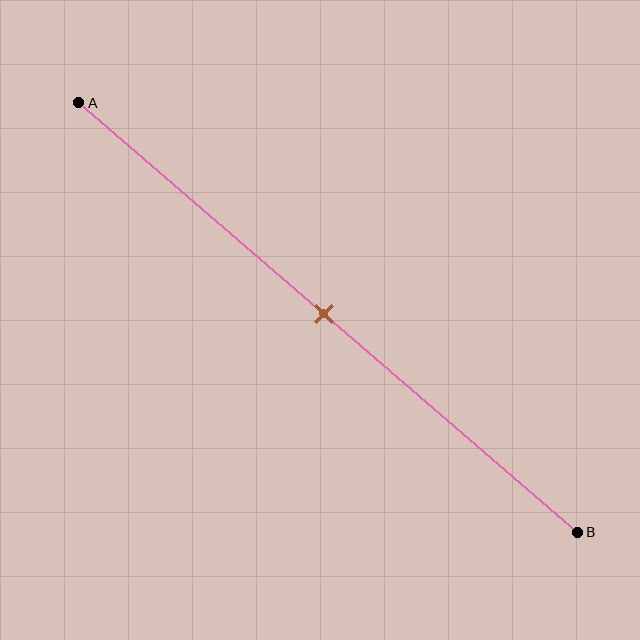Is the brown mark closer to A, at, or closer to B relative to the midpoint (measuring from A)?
The brown mark is approximately at the midpoint of segment AB.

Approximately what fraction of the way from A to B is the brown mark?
The brown mark is approximately 50% of the way from A to B.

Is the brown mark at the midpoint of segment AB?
Yes, the mark is approximately at the midpoint.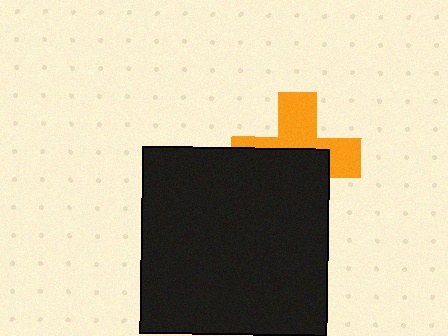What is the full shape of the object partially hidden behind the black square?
The partially hidden object is an orange cross.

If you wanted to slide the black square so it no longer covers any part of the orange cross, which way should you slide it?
Slide it down — that is the most direct way to separate the two shapes.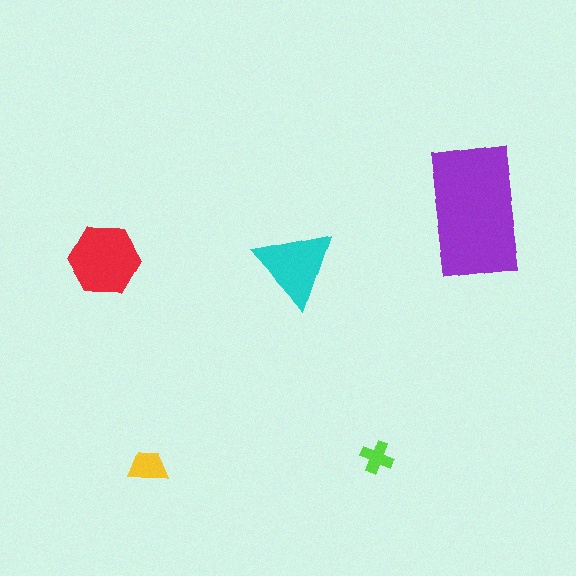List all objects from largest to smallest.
The purple rectangle, the red hexagon, the cyan triangle, the yellow trapezoid, the lime cross.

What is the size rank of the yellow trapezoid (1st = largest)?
4th.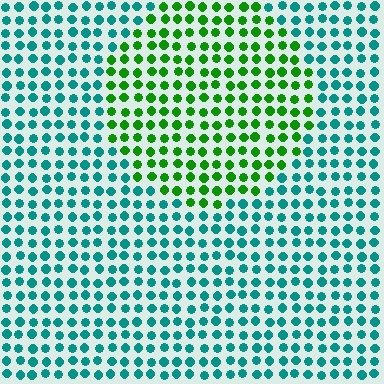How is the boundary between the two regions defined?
The boundary is defined purely by a slight shift in hue (about 58 degrees). Spacing, size, and orientation are identical on both sides.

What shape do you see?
I see a circle.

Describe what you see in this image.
The image is filled with small teal elements in a uniform arrangement. A circle-shaped region is visible where the elements are tinted to a slightly different hue, forming a subtle color boundary.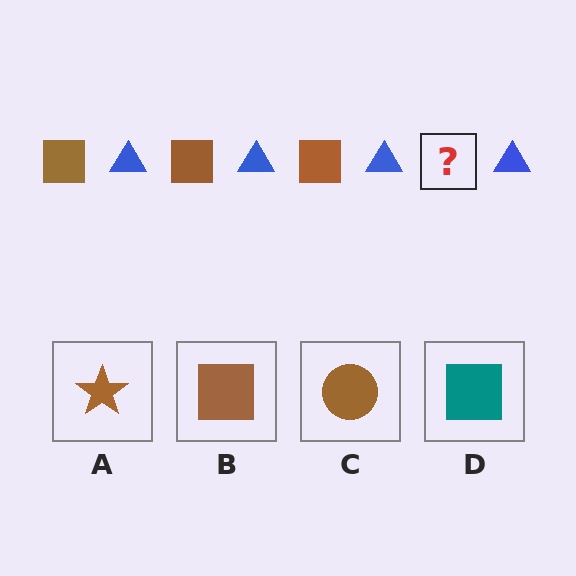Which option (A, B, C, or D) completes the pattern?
B.